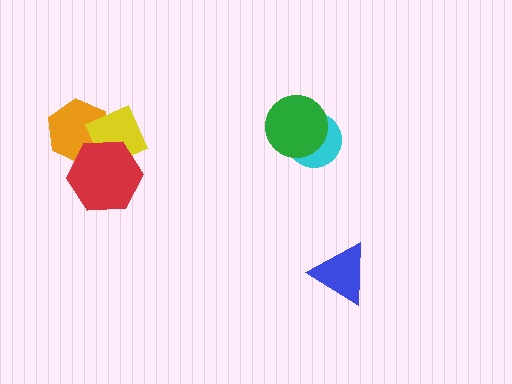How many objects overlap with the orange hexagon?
2 objects overlap with the orange hexagon.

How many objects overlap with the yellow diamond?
2 objects overlap with the yellow diamond.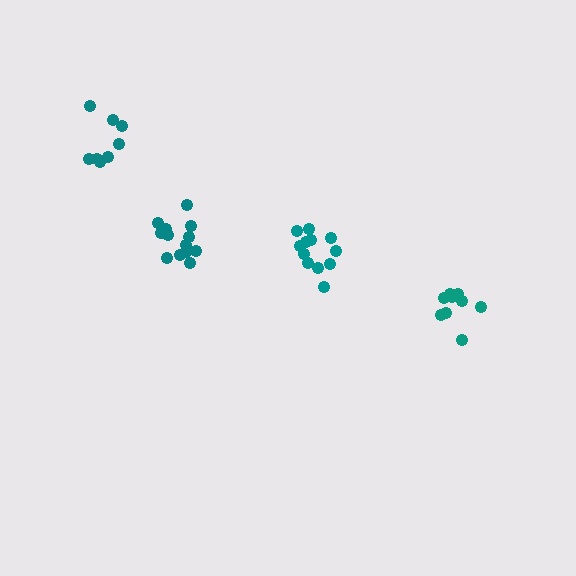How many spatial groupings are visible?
There are 4 spatial groupings.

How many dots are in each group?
Group 1: 8 dots, Group 2: 13 dots, Group 3: 9 dots, Group 4: 12 dots (42 total).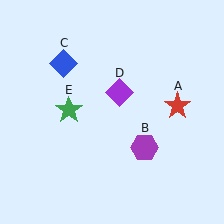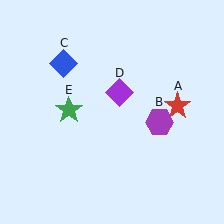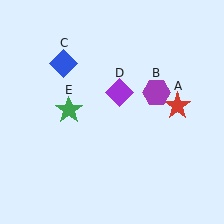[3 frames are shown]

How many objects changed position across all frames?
1 object changed position: purple hexagon (object B).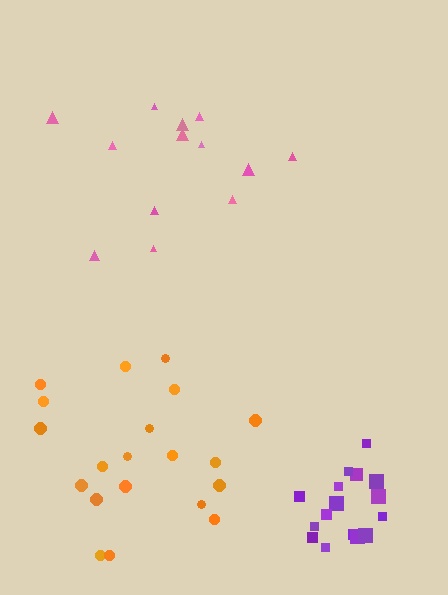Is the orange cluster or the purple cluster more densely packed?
Purple.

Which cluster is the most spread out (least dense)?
Pink.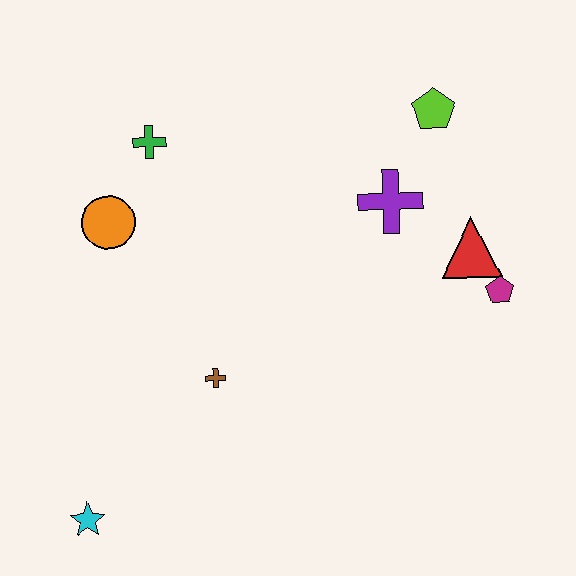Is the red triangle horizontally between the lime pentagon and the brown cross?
No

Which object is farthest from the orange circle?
The magenta pentagon is farthest from the orange circle.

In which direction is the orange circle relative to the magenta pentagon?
The orange circle is to the left of the magenta pentagon.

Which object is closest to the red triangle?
The magenta pentagon is closest to the red triangle.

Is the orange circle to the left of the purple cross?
Yes